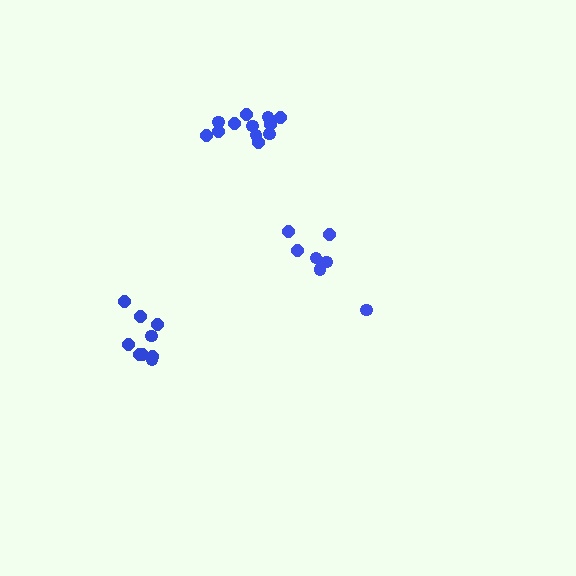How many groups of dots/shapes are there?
There are 3 groups.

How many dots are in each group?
Group 1: 12 dots, Group 2: 9 dots, Group 3: 7 dots (28 total).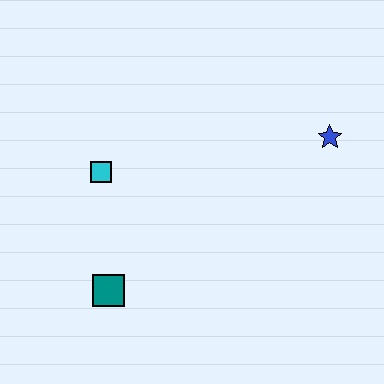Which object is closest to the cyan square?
The teal square is closest to the cyan square.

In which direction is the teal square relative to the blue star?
The teal square is to the left of the blue star.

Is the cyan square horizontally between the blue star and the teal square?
No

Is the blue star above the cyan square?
Yes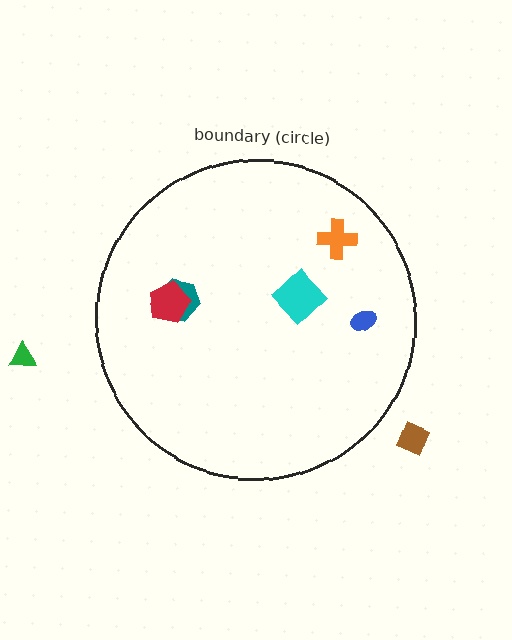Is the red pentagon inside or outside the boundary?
Inside.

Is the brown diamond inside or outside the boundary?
Outside.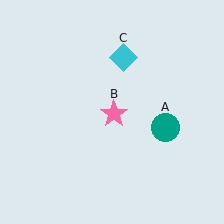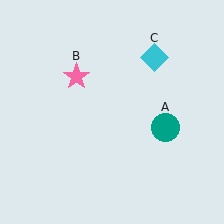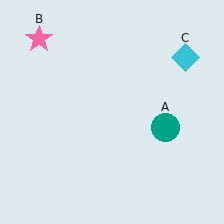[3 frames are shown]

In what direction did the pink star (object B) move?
The pink star (object B) moved up and to the left.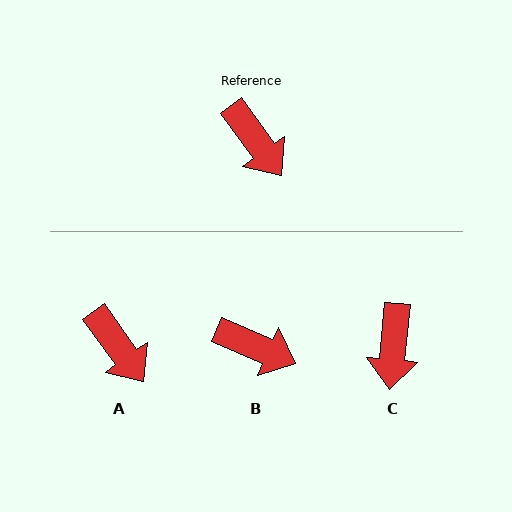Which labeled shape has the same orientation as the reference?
A.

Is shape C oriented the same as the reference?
No, it is off by about 41 degrees.